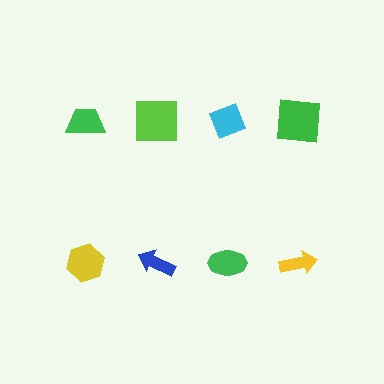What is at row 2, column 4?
A yellow arrow.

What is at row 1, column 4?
A green square.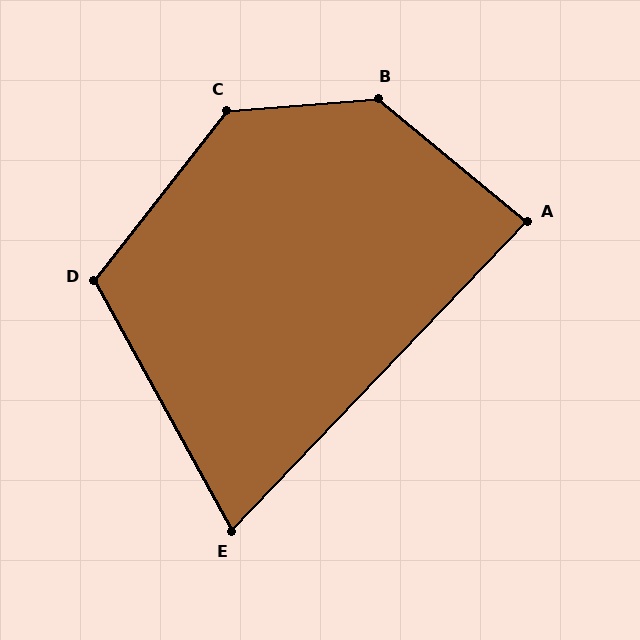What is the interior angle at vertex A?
Approximately 86 degrees (approximately right).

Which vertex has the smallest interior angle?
E, at approximately 72 degrees.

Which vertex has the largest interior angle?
B, at approximately 136 degrees.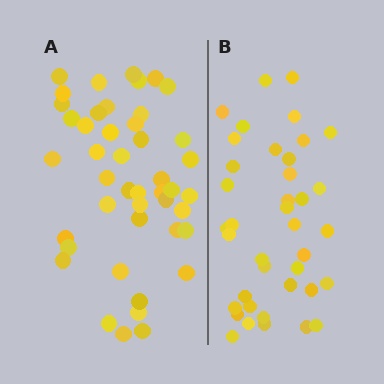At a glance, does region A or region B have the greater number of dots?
Region A (the left region) has more dots.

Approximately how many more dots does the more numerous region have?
Region A has about 6 more dots than region B.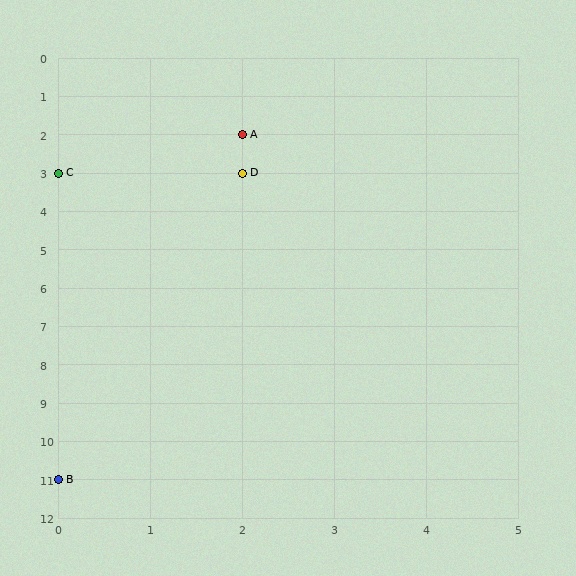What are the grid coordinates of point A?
Point A is at grid coordinates (2, 2).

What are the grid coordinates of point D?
Point D is at grid coordinates (2, 3).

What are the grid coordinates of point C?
Point C is at grid coordinates (0, 3).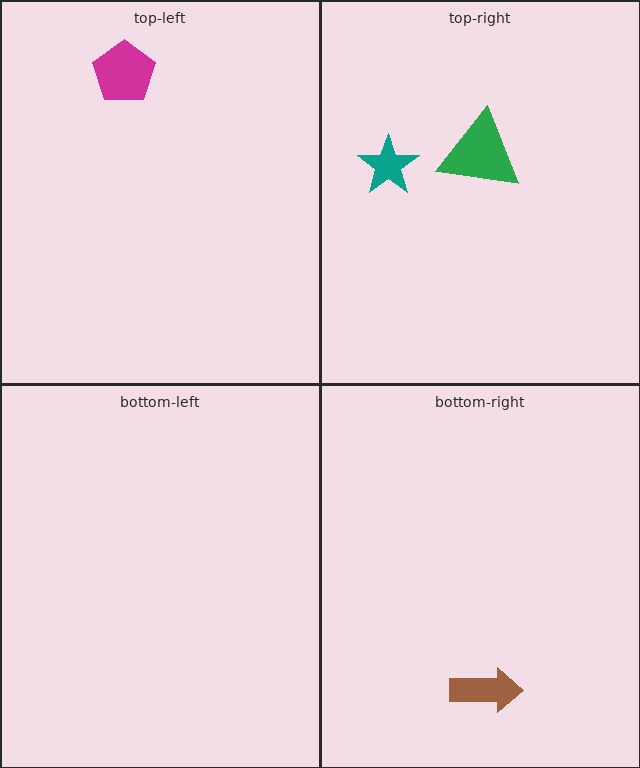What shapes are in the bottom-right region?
The brown arrow.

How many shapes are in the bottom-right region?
1.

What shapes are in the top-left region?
The magenta pentagon.